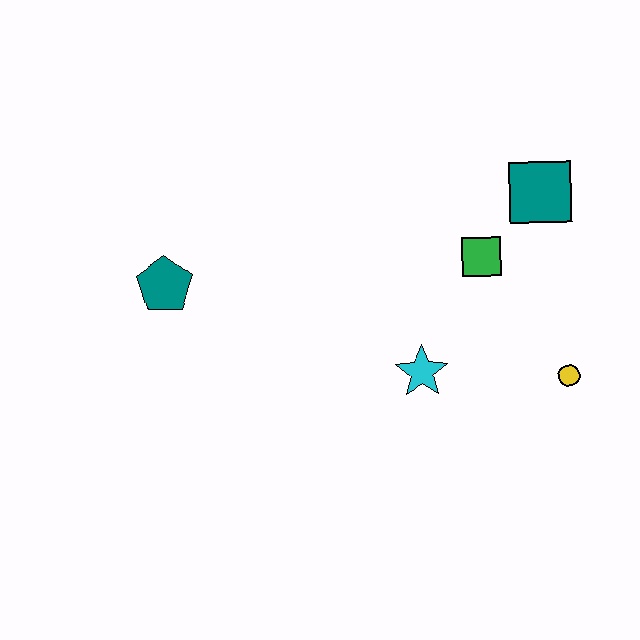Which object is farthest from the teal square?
The teal pentagon is farthest from the teal square.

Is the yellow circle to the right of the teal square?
Yes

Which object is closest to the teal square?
The green square is closest to the teal square.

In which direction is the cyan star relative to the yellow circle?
The cyan star is to the left of the yellow circle.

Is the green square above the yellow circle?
Yes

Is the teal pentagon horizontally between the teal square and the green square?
No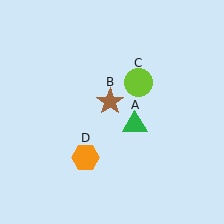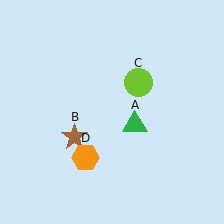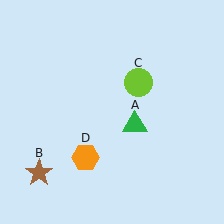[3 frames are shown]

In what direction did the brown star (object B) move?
The brown star (object B) moved down and to the left.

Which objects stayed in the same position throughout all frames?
Green triangle (object A) and lime circle (object C) and orange hexagon (object D) remained stationary.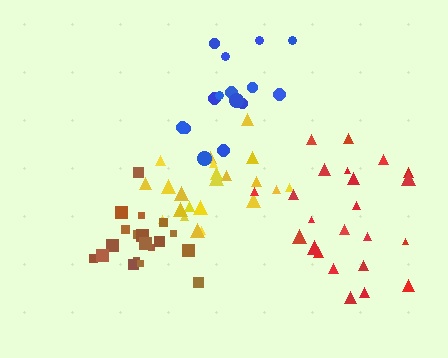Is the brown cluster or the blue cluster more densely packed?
Brown.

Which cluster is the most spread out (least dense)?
Blue.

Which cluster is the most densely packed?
Brown.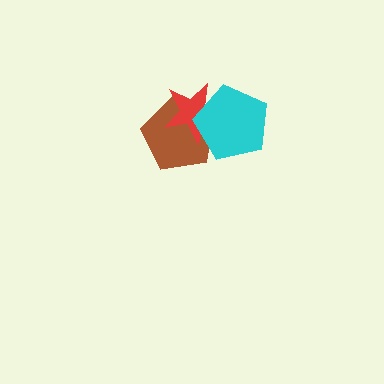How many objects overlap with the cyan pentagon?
2 objects overlap with the cyan pentagon.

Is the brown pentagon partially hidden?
Yes, it is partially covered by another shape.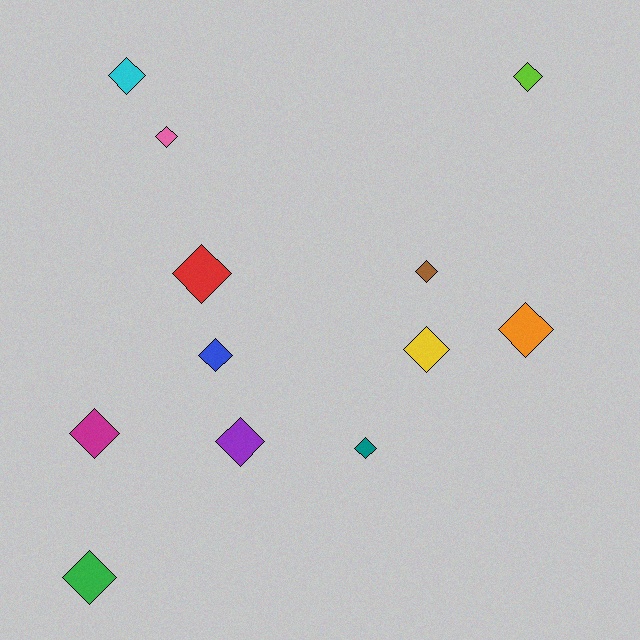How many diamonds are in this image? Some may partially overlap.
There are 12 diamonds.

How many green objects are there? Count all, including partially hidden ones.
There is 1 green object.